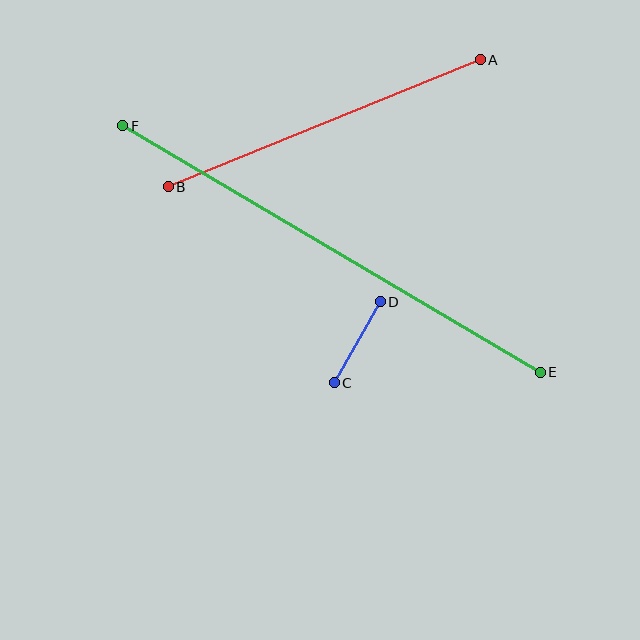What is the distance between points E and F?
The distance is approximately 485 pixels.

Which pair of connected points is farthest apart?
Points E and F are farthest apart.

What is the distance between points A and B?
The distance is approximately 337 pixels.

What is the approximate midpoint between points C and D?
The midpoint is at approximately (357, 342) pixels.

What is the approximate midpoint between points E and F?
The midpoint is at approximately (331, 249) pixels.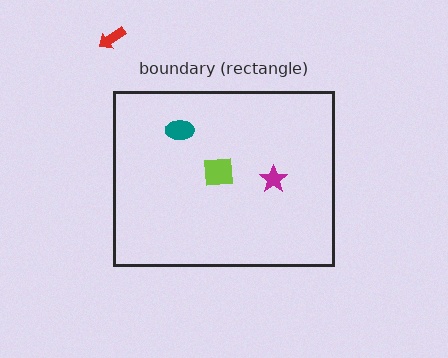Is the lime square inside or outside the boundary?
Inside.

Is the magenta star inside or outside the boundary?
Inside.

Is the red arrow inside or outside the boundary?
Outside.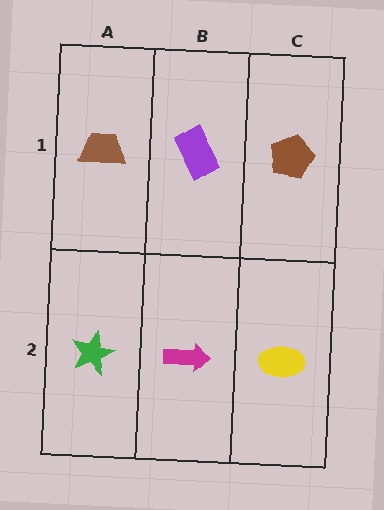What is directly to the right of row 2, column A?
A magenta arrow.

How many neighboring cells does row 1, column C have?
2.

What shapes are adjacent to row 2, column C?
A brown pentagon (row 1, column C), a magenta arrow (row 2, column B).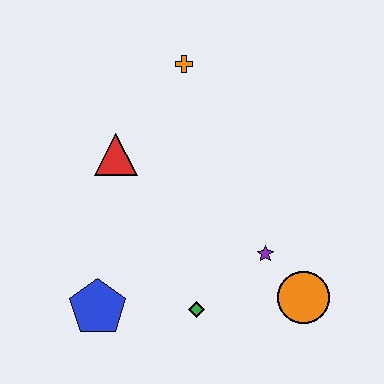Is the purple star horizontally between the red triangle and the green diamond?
No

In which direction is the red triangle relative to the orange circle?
The red triangle is to the left of the orange circle.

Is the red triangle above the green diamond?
Yes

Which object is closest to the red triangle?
The orange cross is closest to the red triangle.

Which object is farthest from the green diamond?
The orange cross is farthest from the green diamond.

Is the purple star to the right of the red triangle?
Yes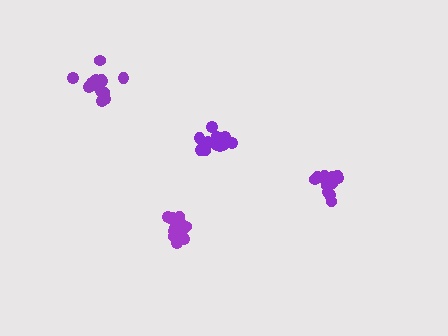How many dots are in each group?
Group 1: 15 dots, Group 2: 20 dots, Group 3: 15 dots, Group 4: 15 dots (65 total).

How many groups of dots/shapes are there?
There are 4 groups.